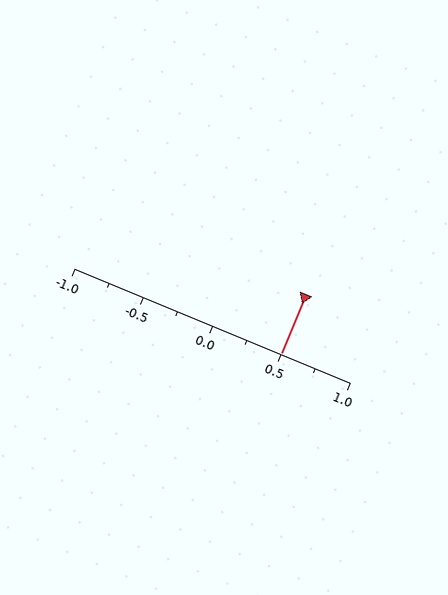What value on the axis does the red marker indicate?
The marker indicates approximately 0.5.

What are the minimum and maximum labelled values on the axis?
The axis runs from -1.0 to 1.0.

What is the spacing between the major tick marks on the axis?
The major ticks are spaced 0.5 apart.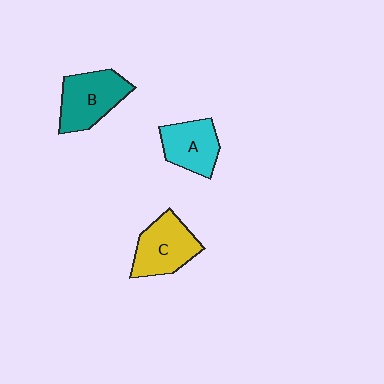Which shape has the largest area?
Shape B (teal).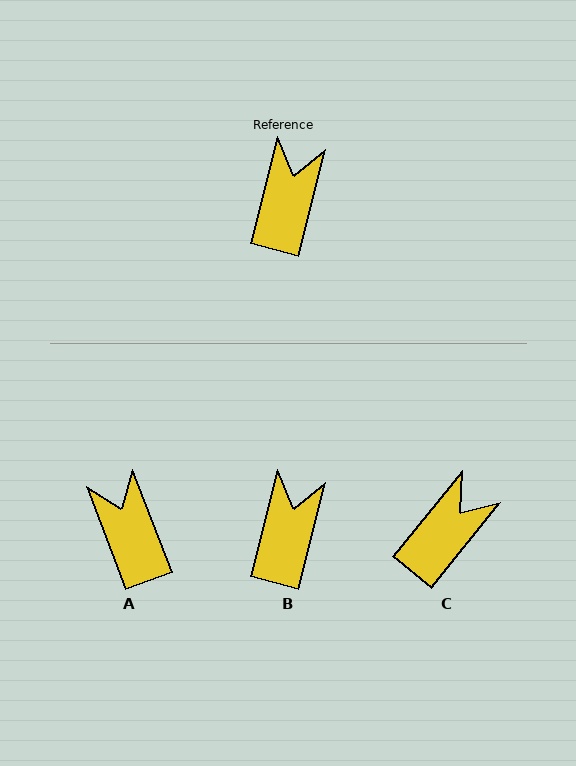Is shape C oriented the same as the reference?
No, it is off by about 25 degrees.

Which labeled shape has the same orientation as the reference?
B.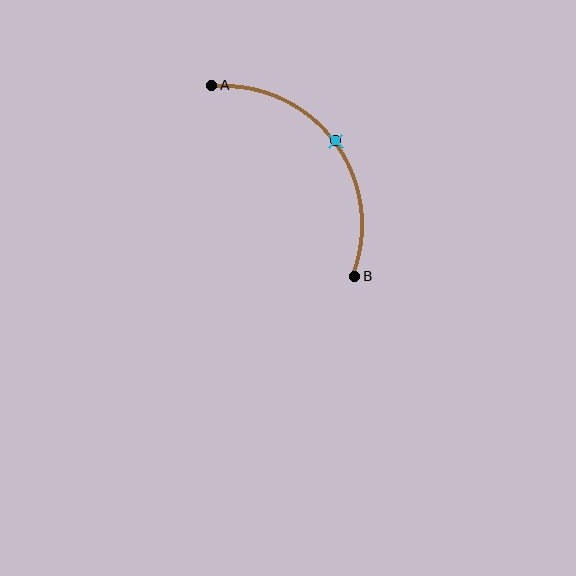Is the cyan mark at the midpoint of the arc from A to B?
Yes. The cyan mark lies on the arc at equal arc-length from both A and B — it is the arc midpoint.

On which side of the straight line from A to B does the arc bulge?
The arc bulges above and to the right of the straight line connecting A and B.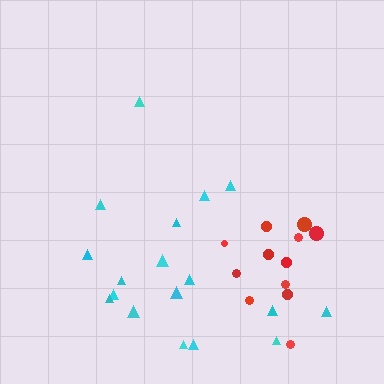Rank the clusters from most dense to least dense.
red, cyan.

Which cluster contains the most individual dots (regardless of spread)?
Cyan (18).